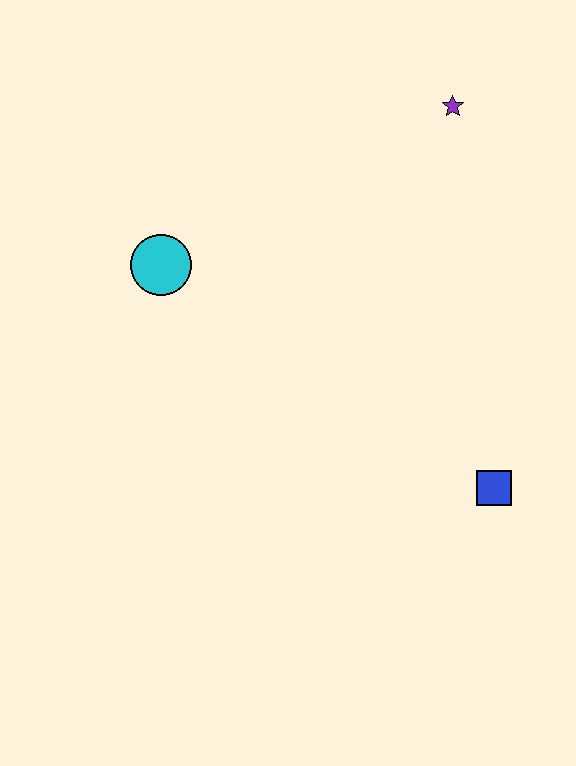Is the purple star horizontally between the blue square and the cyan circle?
Yes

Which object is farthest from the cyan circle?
The blue square is farthest from the cyan circle.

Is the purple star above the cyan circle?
Yes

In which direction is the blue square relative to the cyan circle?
The blue square is to the right of the cyan circle.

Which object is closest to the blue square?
The purple star is closest to the blue square.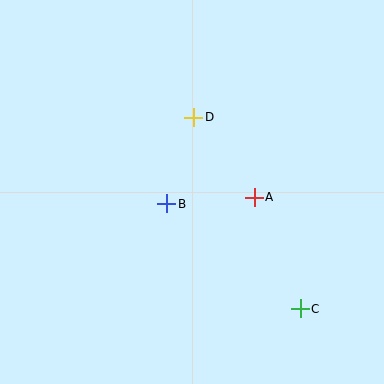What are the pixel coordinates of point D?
Point D is at (194, 117).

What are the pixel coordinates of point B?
Point B is at (167, 204).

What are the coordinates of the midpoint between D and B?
The midpoint between D and B is at (180, 161).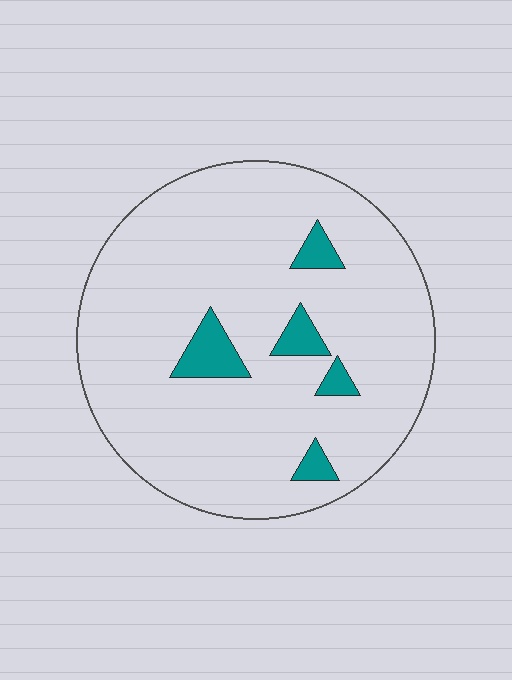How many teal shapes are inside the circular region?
5.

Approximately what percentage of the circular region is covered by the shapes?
Approximately 10%.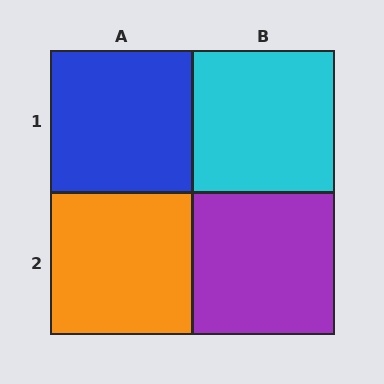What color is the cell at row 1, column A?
Blue.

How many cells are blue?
1 cell is blue.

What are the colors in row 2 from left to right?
Orange, purple.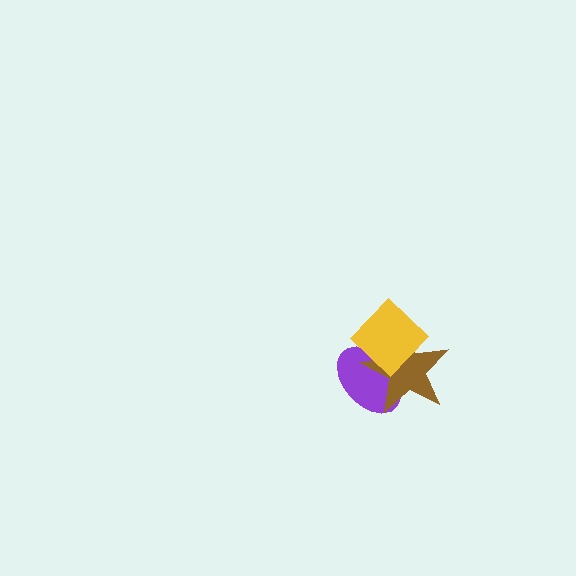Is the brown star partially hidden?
Yes, it is partially covered by another shape.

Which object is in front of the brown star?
The yellow diamond is in front of the brown star.